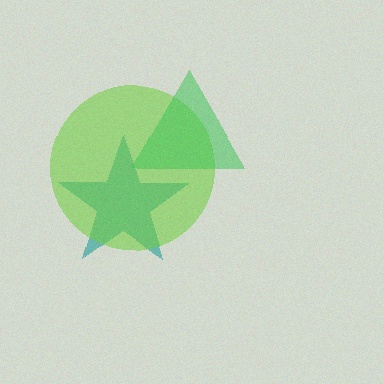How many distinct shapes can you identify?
There are 3 distinct shapes: a teal star, a lime circle, a green triangle.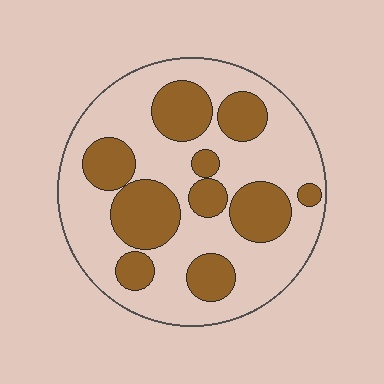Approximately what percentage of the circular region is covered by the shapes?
Approximately 35%.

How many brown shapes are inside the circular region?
10.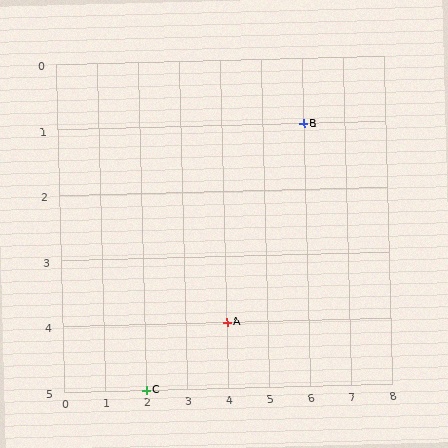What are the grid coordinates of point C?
Point C is at grid coordinates (2, 5).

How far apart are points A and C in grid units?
Points A and C are 2 columns and 1 row apart (about 2.2 grid units diagonally).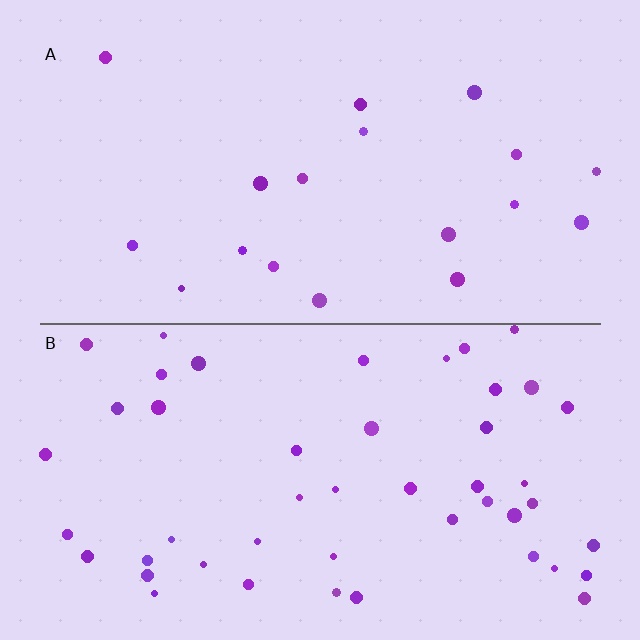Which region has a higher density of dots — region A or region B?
B (the bottom).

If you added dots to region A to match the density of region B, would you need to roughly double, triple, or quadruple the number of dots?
Approximately triple.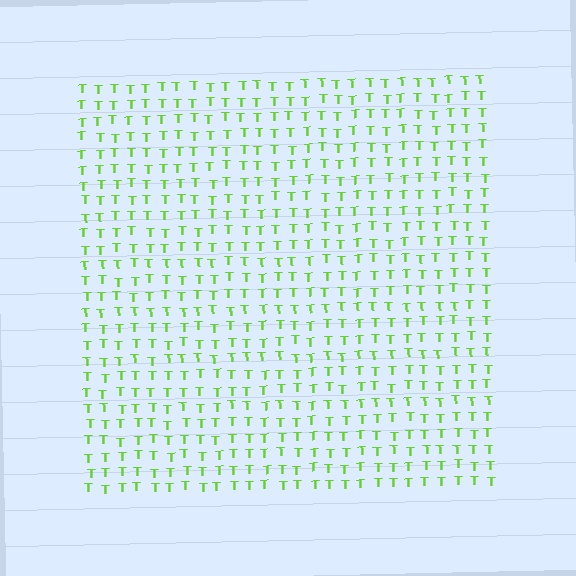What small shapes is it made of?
It is made of small letter T's.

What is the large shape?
The large shape is a square.